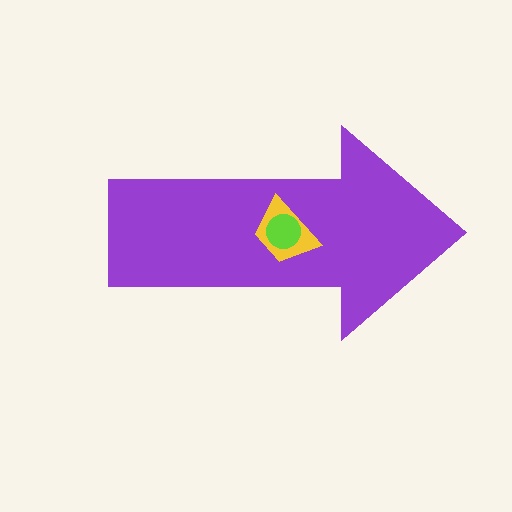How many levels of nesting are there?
3.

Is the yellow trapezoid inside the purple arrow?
Yes.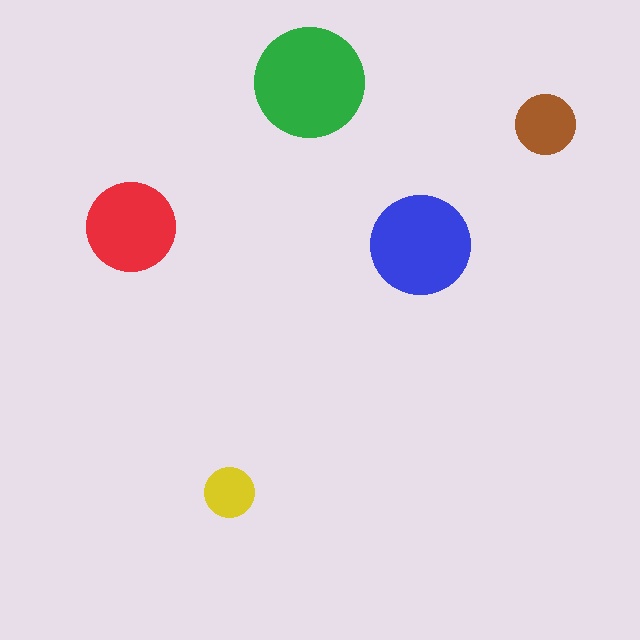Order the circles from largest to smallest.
the green one, the blue one, the red one, the brown one, the yellow one.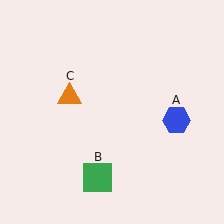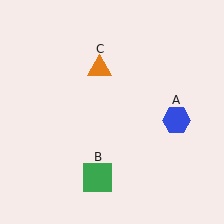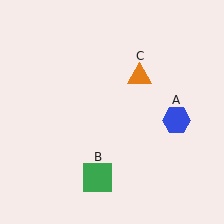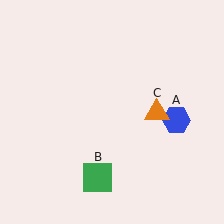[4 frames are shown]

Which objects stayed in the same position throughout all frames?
Blue hexagon (object A) and green square (object B) remained stationary.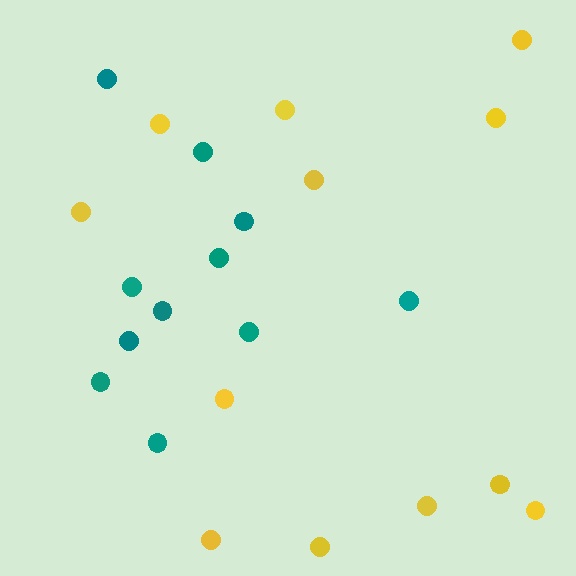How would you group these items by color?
There are 2 groups: one group of teal circles (11) and one group of yellow circles (12).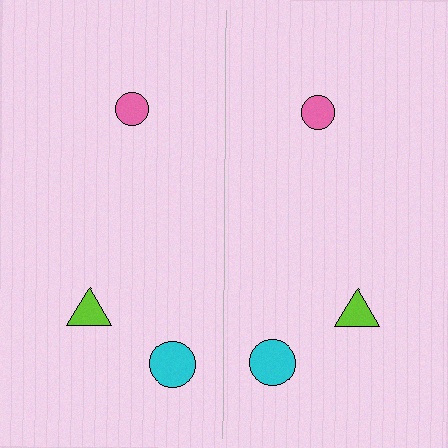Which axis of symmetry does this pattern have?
The pattern has a vertical axis of symmetry running through the center of the image.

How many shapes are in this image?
There are 6 shapes in this image.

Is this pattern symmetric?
Yes, this pattern has bilateral (reflection) symmetry.